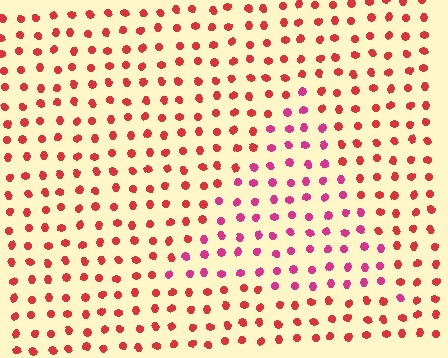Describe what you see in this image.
The image is filled with small red elements in a uniform arrangement. A triangle-shaped region is visible where the elements are tinted to a slightly different hue, forming a subtle color boundary.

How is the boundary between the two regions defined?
The boundary is defined purely by a slight shift in hue (about 32 degrees). Spacing, size, and orientation are identical on both sides.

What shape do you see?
I see a triangle.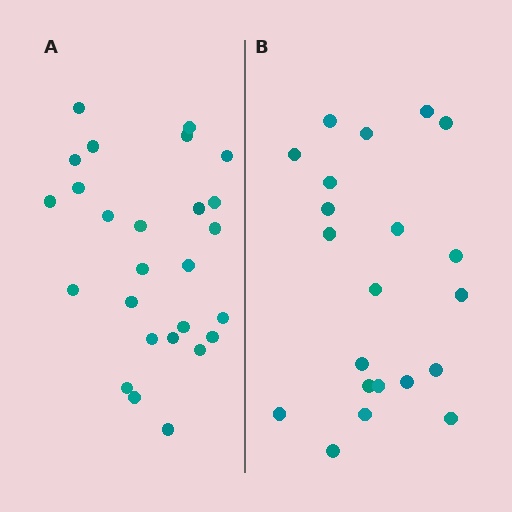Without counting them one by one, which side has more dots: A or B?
Region A (the left region) has more dots.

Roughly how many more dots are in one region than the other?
Region A has about 5 more dots than region B.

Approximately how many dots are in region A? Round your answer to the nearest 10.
About 30 dots. (The exact count is 26, which rounds to 30.)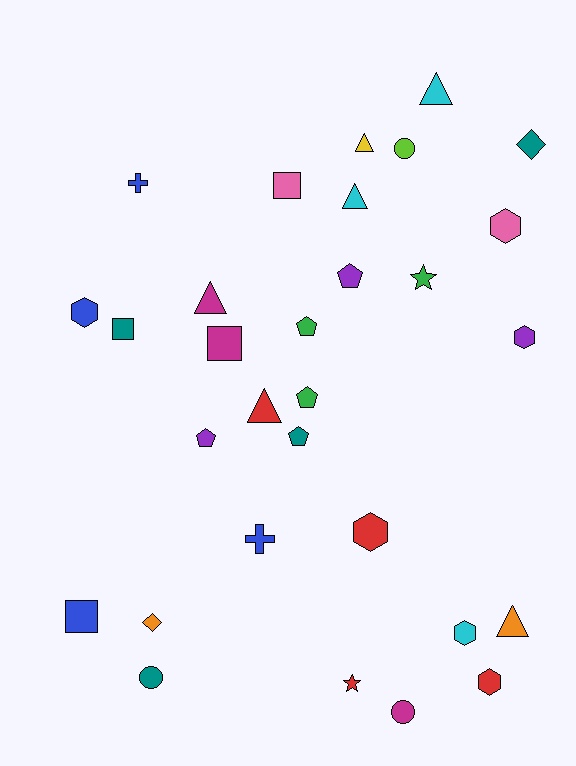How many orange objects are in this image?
There are 2 orange objects.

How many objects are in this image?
There are 30 objects.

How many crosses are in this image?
There are 2 crosses.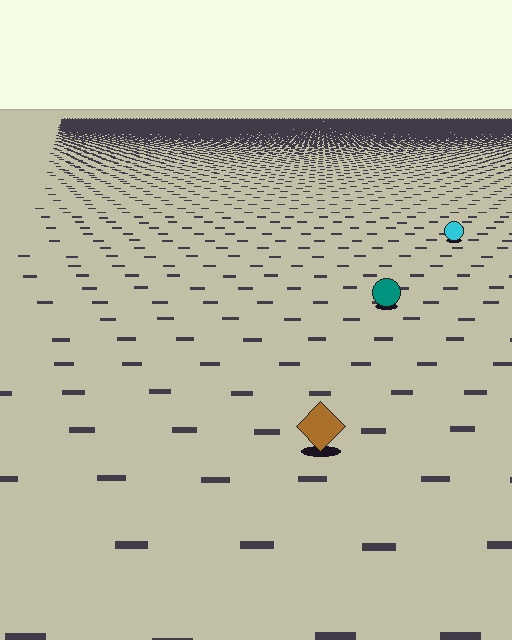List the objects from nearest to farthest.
From nearest to farthest: the brown diamond, the teal circle, the cyan circle.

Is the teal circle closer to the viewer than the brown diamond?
No. The brown diamond is closer — you can tell from the texture gradient: the ground texture is coarser near it.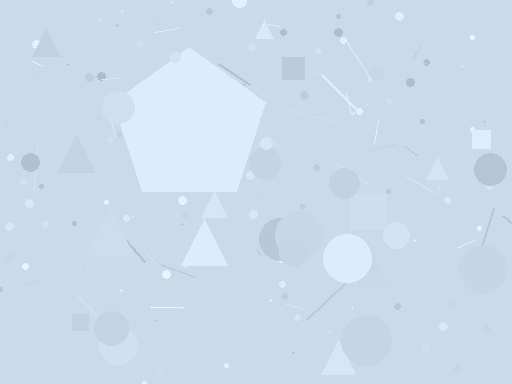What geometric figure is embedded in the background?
A pentagon is embedded in the background.